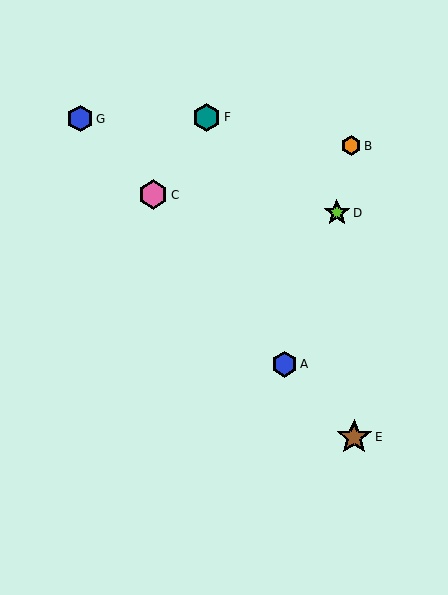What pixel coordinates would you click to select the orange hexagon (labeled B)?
Click at (351, 146) to select the orange hexagon B.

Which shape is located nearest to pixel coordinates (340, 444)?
The brown star (labeled E) at (354, 437) is nearest to that location.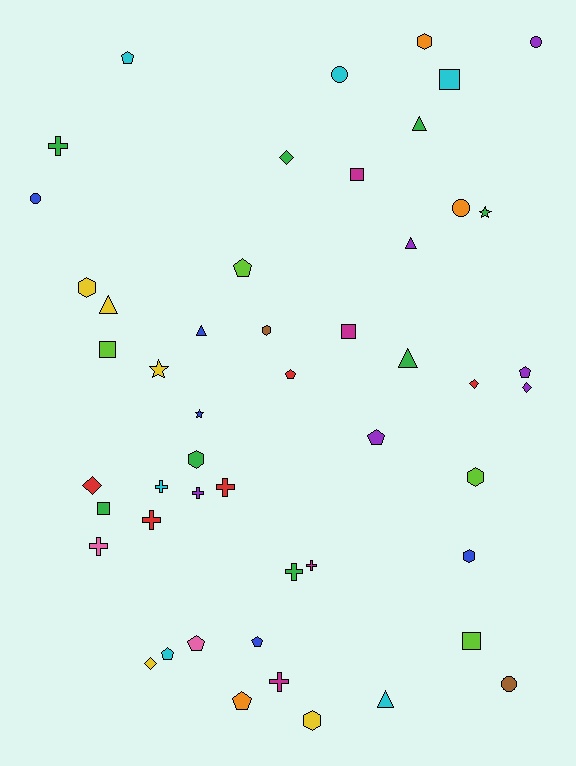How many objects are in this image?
There are 50 objects.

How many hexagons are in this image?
There are 7 hexagons.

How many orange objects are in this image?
There are 3 orange objects.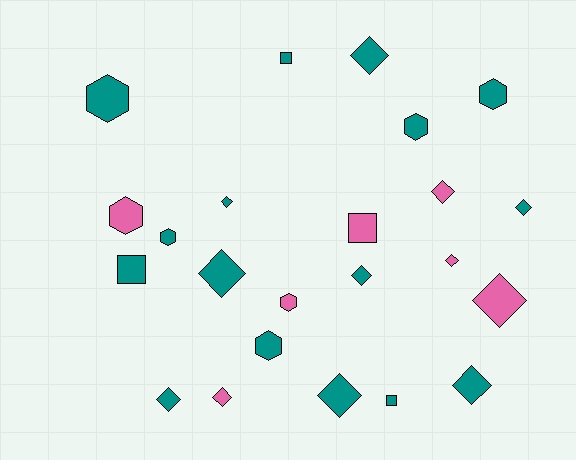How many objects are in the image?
There are 23 objects.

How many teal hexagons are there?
There are 5 teal hexagons.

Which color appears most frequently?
Teal, with 16 objects.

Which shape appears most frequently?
Diamond, with 12 objects.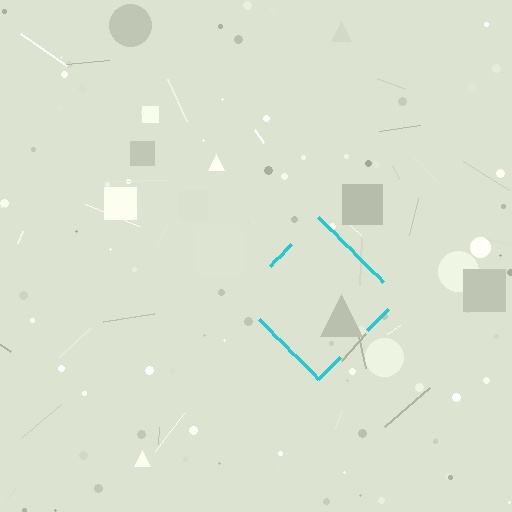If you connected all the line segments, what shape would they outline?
They would outline a diamond.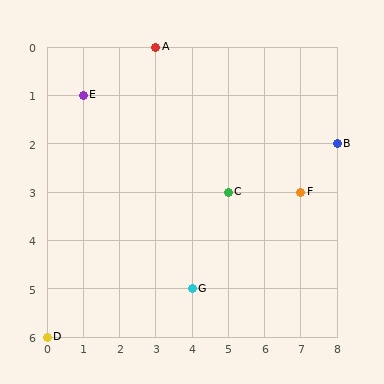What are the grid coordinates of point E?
Point E is at grid coordinates (1, 1).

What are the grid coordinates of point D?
Point D is at grid coordinates (0, 6).